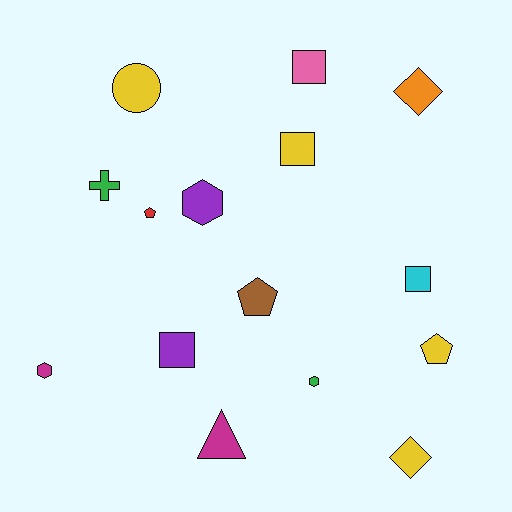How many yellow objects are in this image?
There are 4 yellow objects.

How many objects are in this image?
There are 15 objects.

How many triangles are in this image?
There is 1 triangle.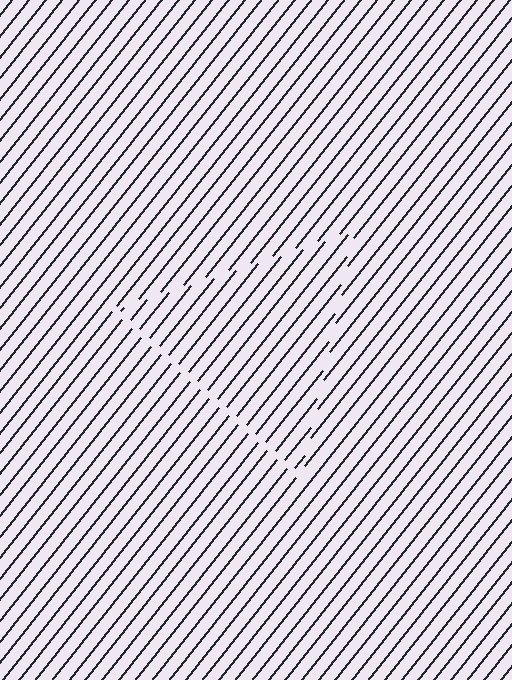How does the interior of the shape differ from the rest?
The interior of the shape contains the same grating, shifted by half a period — the contour is defined by the phase discontinuity where line-ends from the inner and outer gratings abut.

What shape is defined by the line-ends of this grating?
An illusory triangle. The interior of the shape contains the same grating, shifted by half a period — the contour is defined by the phase discontinuity where line-ends from the inner and outer gratings abut.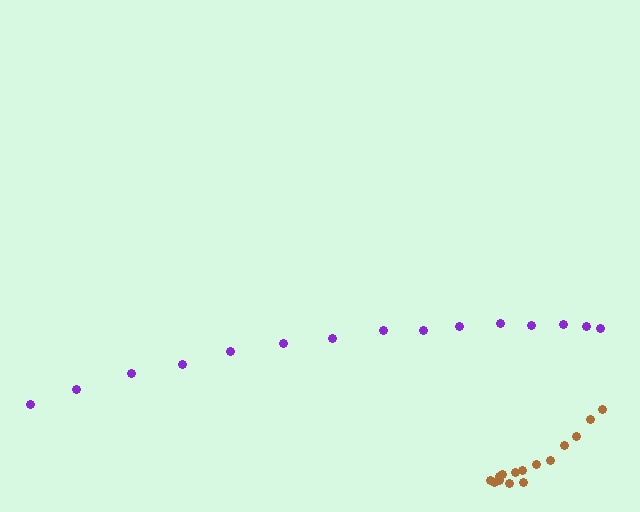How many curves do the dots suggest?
There are 2 distinct paths.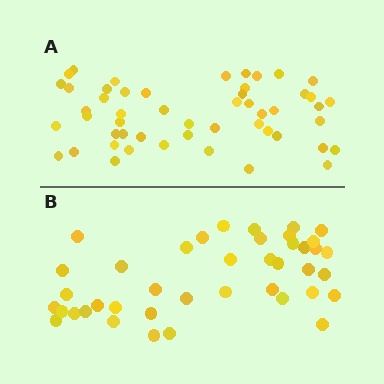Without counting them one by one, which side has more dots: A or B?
Region A (the top region) has more dots.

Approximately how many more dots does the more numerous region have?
Region A has roughly 10 or so more dots than region B.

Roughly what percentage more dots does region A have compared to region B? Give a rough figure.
About 25% more.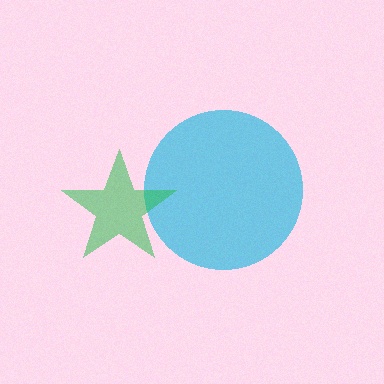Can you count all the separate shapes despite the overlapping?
Yes, there are 2 separate shapes.